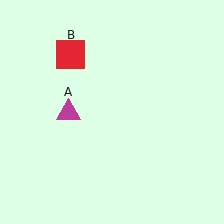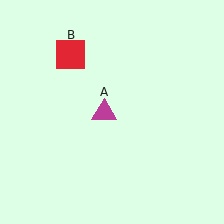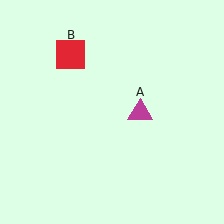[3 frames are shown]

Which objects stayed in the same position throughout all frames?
Red square (object B) remained stationary.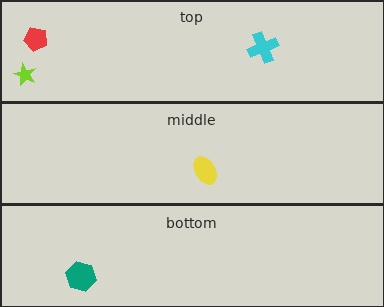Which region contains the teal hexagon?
The bottom region.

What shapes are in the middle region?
The yellow ellipse.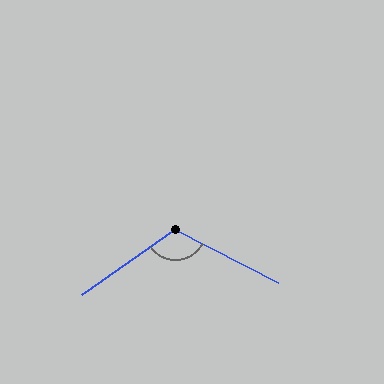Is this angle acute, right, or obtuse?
It is obtuse.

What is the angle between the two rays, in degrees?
Approximately 118 degrees.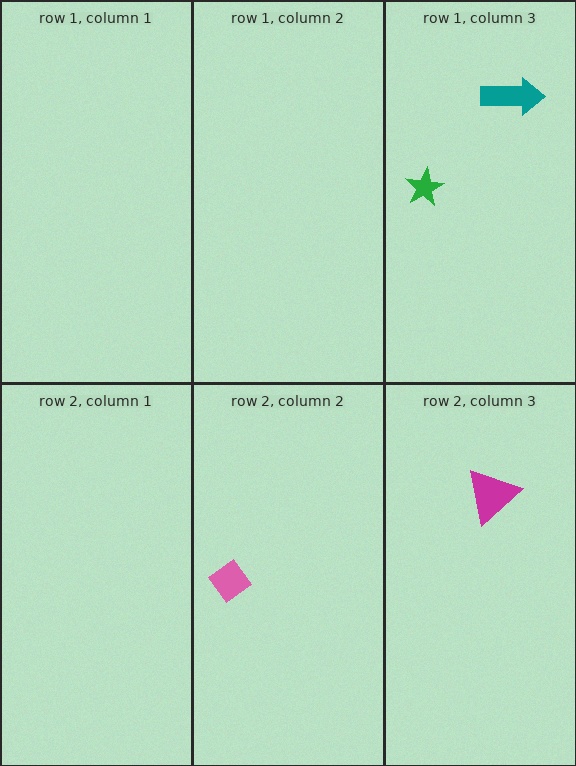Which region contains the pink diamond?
The row 2, column 2 region.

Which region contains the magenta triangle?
The row 2, column 3 region.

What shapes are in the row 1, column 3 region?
The green star, the teal arrow.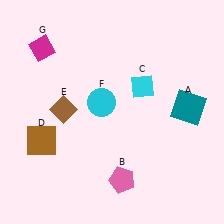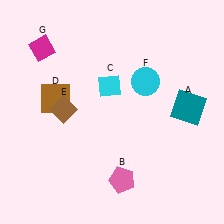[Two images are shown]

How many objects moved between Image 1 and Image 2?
3 objects moved between the two images.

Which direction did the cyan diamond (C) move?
The cyan diamond (C) moved left.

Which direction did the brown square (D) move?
The brown square (D) moved up.